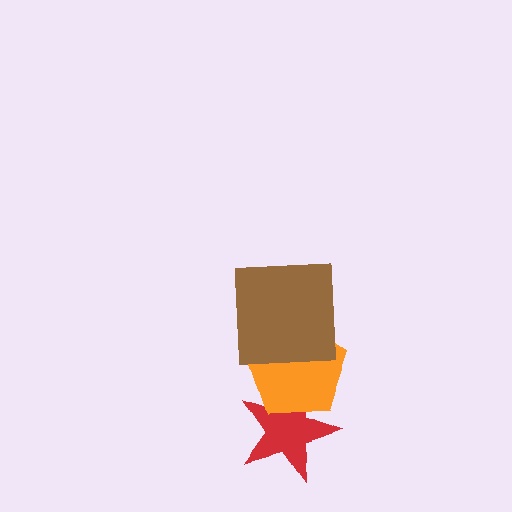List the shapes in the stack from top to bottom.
From top to bottom: the brown square, the orange pentagon, the red star.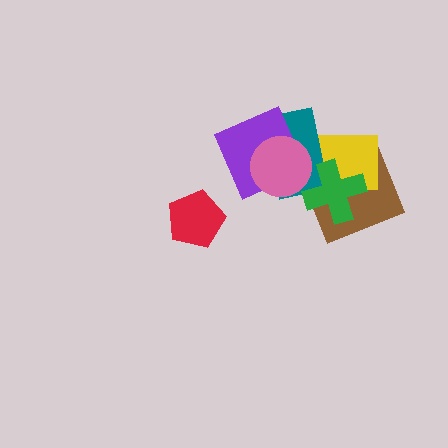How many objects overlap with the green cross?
3 objects overlap with the green cross.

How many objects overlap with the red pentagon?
0 objects overlap with the red pentagon.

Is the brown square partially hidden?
Yes, it is partially covered by another shape.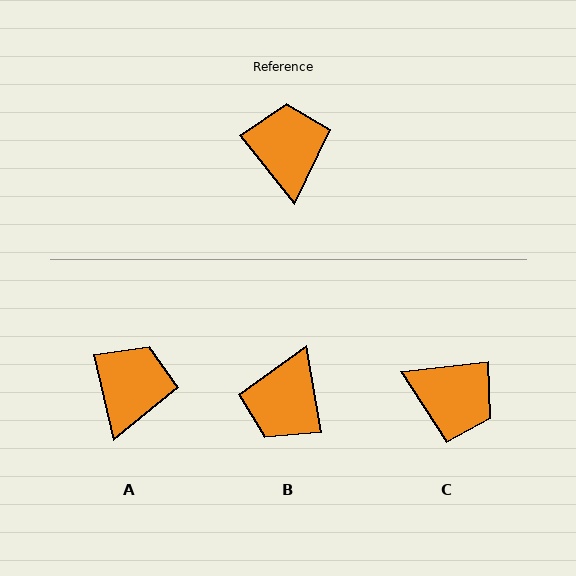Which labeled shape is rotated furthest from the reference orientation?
B, about 152 degrees away.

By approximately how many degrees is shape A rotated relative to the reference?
Approximately 25 degrees clockwise.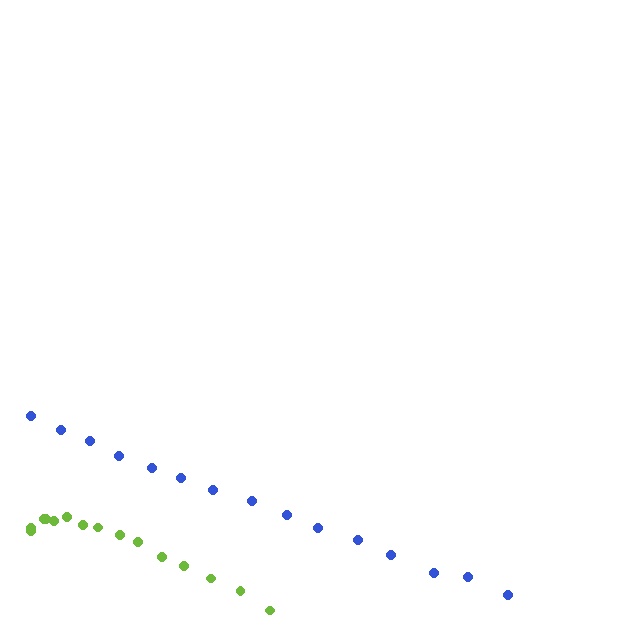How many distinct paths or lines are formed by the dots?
There are 2 distinct paths.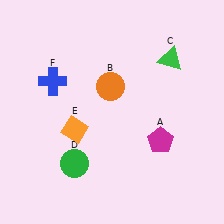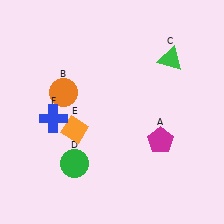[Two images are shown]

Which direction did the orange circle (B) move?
The orange circle (B) moved left.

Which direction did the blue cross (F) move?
The blue cross (F) moved down.